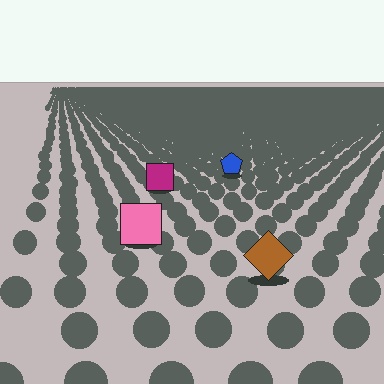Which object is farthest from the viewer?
The blue pentagon is farthest from the viewer. It appears smaller and the ground texture around it is denser.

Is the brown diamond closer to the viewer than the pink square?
Yes. The brown diamond is closer — you can tell from the texture gradient: the ground texture is coarser near it.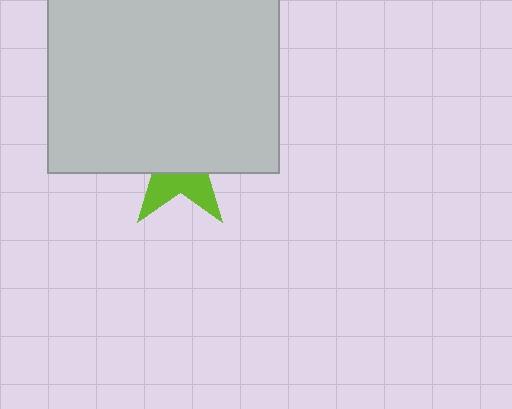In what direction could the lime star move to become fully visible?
The lime star could move down. That would shift it out from behind the light gray square entirely.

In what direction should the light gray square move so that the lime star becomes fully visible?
The light gray square should move up. That is the shortest direction to clear the overlap and leave the lime star fully visible.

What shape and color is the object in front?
The object in front is a light gray square.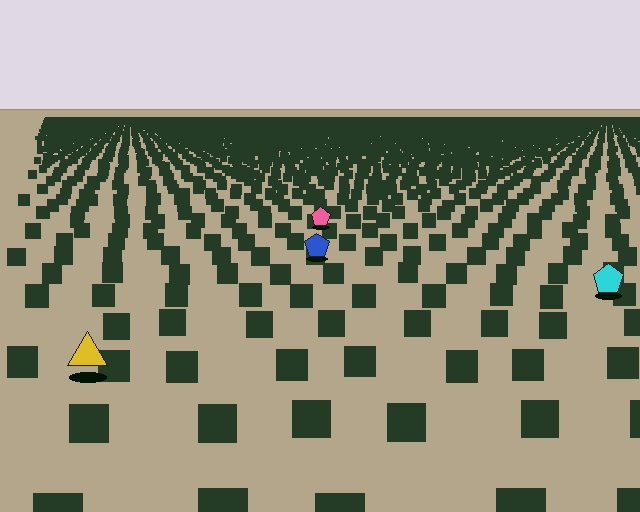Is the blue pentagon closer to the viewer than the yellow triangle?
No. The yellow triangle is closer — you can tell from the texture gradient: the ground texture is coarser near it.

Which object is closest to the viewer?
The yellow triangle is closest. The texture marks near it are larger and more spread out.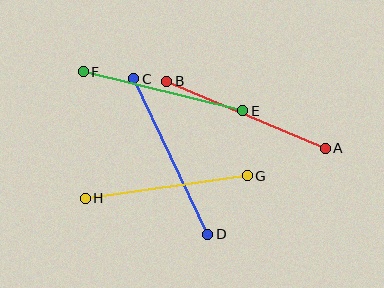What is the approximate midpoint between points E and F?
The midpoint is at approximately (163, 91) pixels.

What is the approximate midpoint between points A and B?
The midpoint is at approximately (246, 115) pixels.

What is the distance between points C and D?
The distance is approximately 172 pixels.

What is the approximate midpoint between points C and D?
The midpoint is at approximately (171, 157) pixels.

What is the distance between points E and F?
The distance is approximately 164 pixels.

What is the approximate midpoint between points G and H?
The midpoint is at approximately (166, 187) pixels.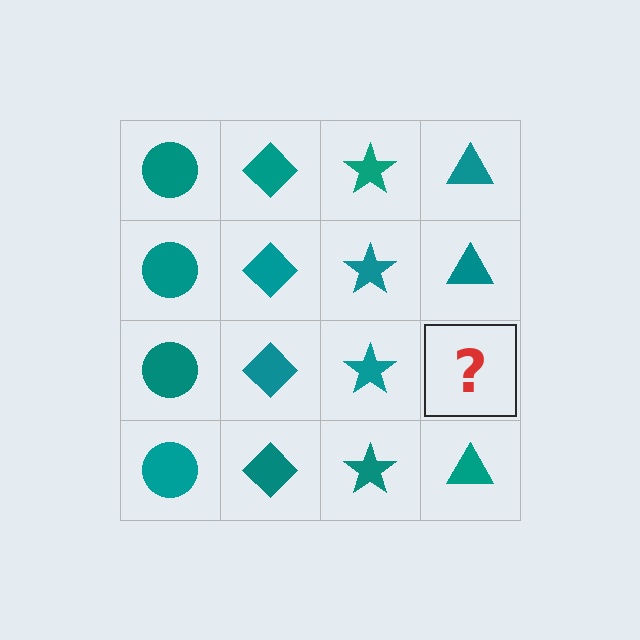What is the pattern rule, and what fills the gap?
The rule is that each column has a consistent shape. The gap should be filled with a teal triangle.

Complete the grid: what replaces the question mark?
The question mark should be replaced with a teal triangle.